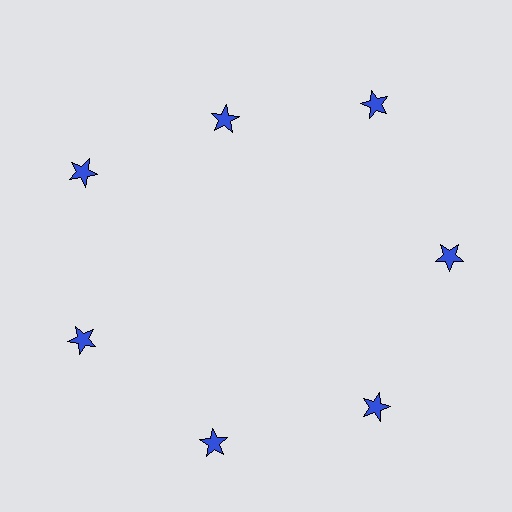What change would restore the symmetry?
The symmetry would be restored by moving it outward, back onto the ring so that all 7 stars sit at equal angles and equal distance from the center.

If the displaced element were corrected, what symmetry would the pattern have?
It would have 7-fold rotational symmetry — the pattern would map onto itself every 51 degrees.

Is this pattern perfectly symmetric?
No. The 7 blue stars are arranged in a ring, but one element near the 12 o'clock position is pulled inward toward the center, breaking the 7-fold rotational symmetry.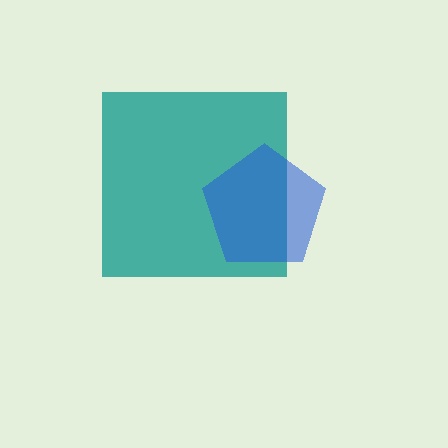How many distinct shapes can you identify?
There are 2 distinct shapes: a teal square, a blue pentagon.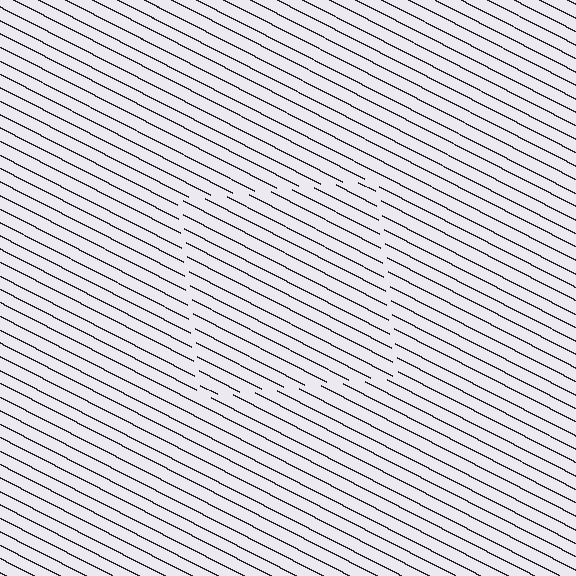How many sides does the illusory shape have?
4 sides — the line-ends trace a square.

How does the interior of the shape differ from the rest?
The interior of the shape contains the same grating, shifted by half a period — the contour is defined by the phase discontinuity where line-ends from the inner and outer gratings abut.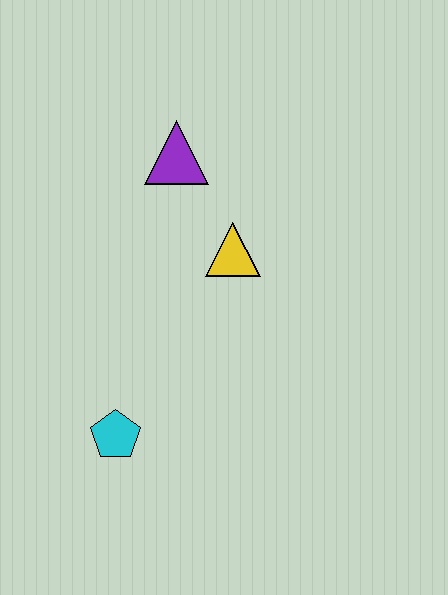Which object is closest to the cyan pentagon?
The yellow triangle is closest to the cyan pentagon.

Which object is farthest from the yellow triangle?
The cyan pentagon is farthest from the yellow triangle.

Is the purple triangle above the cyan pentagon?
Yes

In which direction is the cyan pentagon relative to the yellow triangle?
The cyan pentagon is below the yellow triangle.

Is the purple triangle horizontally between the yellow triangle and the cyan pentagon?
Yes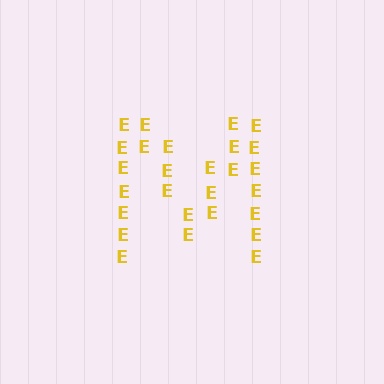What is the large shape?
The large shape is the letter M.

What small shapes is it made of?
It is made of small letter E's.